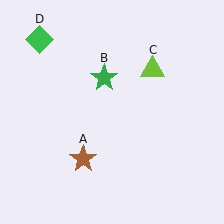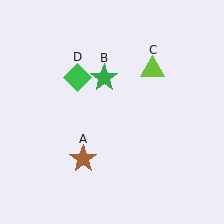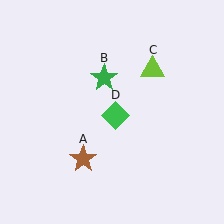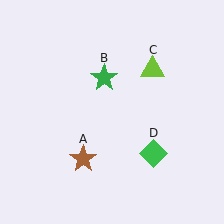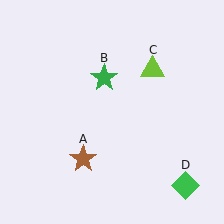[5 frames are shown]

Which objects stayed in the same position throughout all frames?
Brown star (object A) and green star (object B) and lime triangle (object C) remained stationary.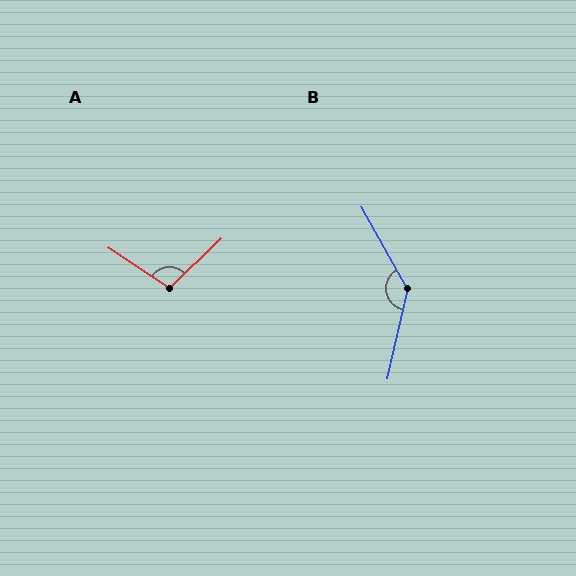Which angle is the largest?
B, at approximately 138 degrees.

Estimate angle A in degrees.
Approximately 102 degrees.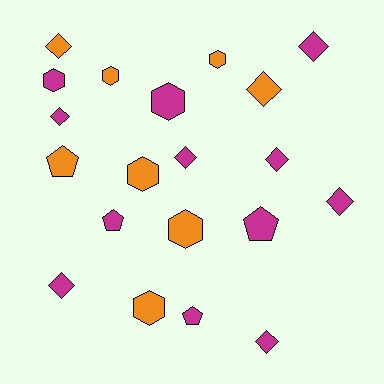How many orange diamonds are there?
There are 2 orange diamonds.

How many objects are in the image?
There are 20 objects.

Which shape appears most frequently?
Diamond, with 9 objects.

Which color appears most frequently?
Magenta, with 12 objects.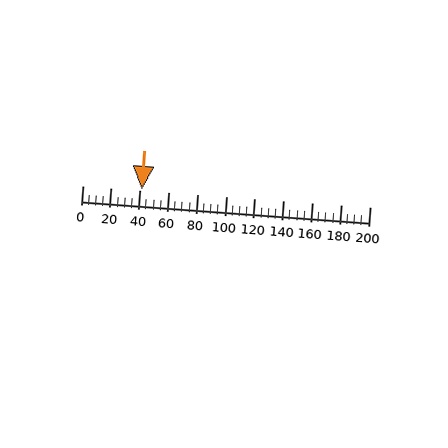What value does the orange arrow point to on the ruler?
The orange arrow points to approximately 41.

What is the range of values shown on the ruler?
The ruler shows values from 0 to 200.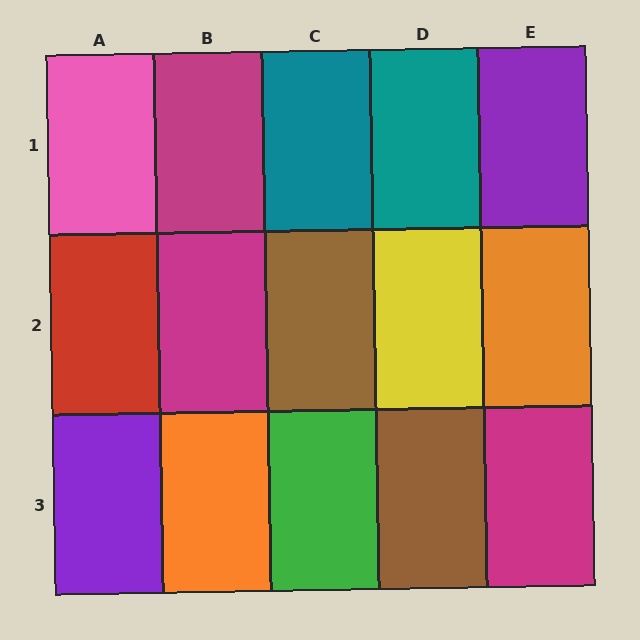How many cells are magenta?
3 cells are magenta.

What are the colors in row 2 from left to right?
Red, magenta, brown, yellow, orange.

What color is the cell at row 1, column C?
Teal.